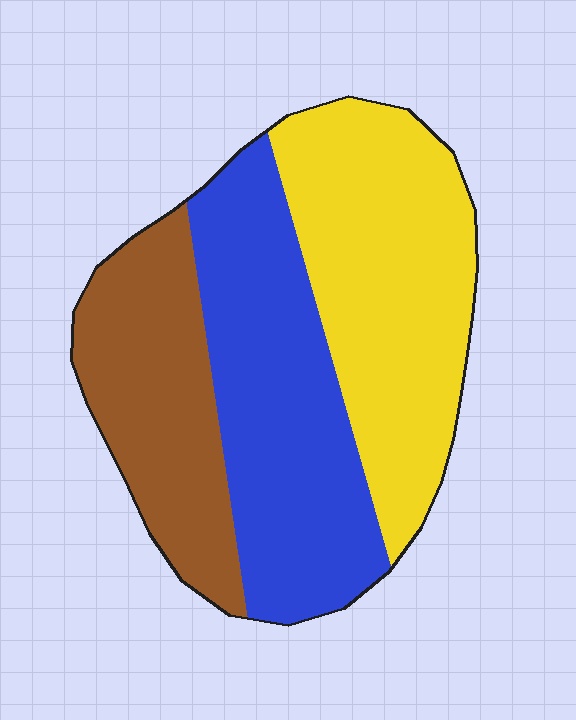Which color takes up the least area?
Brown, at roughly 25%.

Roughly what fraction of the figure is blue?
Blue takes up about three eighths (3/8) of the figure.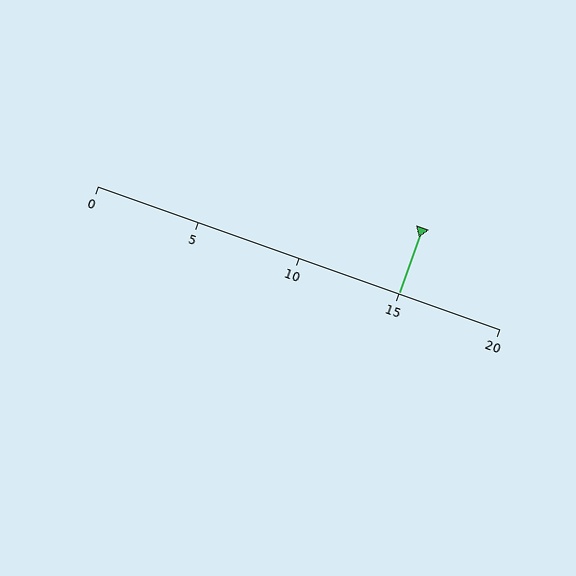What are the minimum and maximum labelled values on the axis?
The axis runs from 0 to 20.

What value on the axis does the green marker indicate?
The marker indicates approximately 15.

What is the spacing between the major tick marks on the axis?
The major ticks are spaced 5 apart.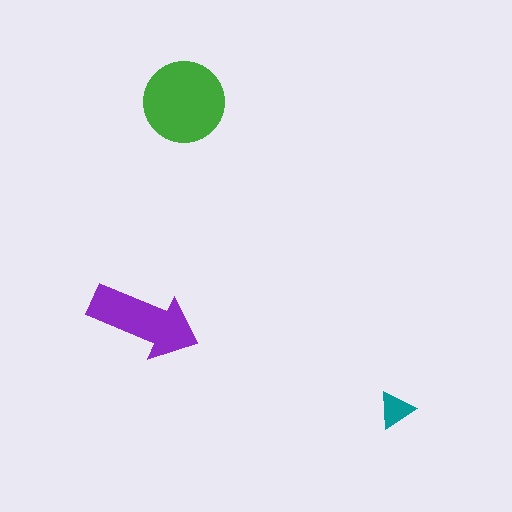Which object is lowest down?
The teal triangle is bottommost.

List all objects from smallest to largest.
The teal triangle, the purple arrow, the green circle.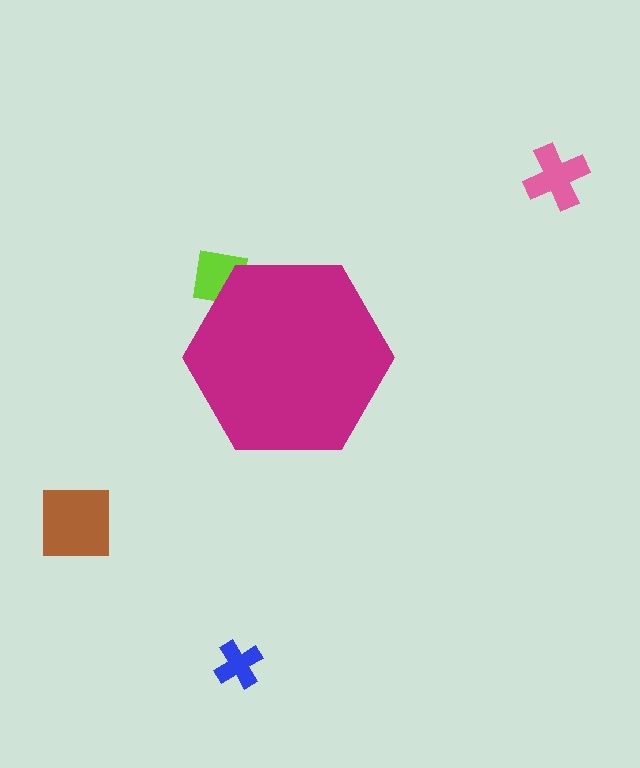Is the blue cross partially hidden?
No, the blue cross is fully visible.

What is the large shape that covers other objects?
A magenta hexagon.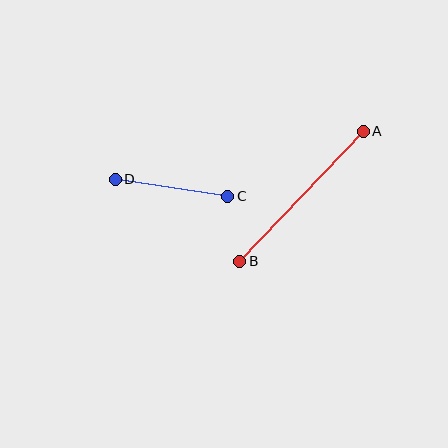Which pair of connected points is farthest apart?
Points A and B are farthest apart.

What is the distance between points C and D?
The distance is approximately 114 pixels.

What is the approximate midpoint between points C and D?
The midpoint is at approximately (172, 188) pixels.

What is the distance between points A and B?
The distance is approximately 179 pixels.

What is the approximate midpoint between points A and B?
The midpoint is at approximately (301, 196) pixels.